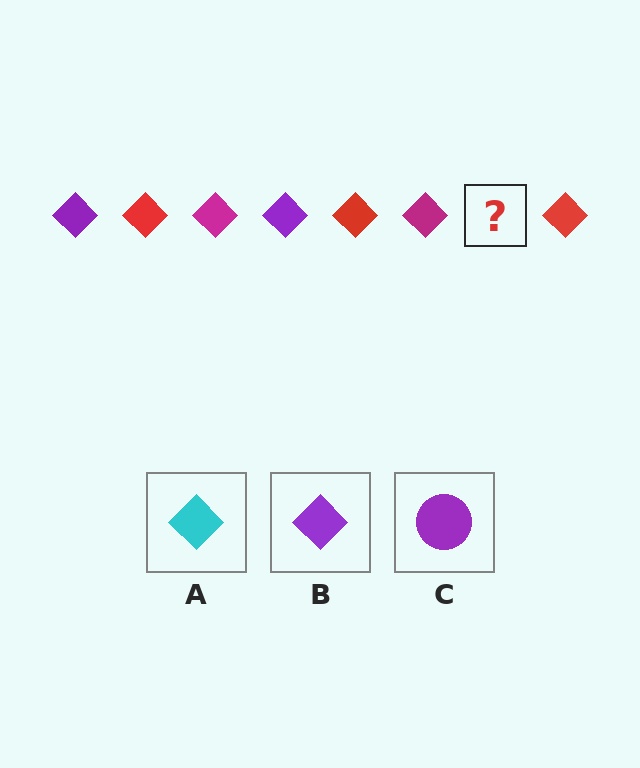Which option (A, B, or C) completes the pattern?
B.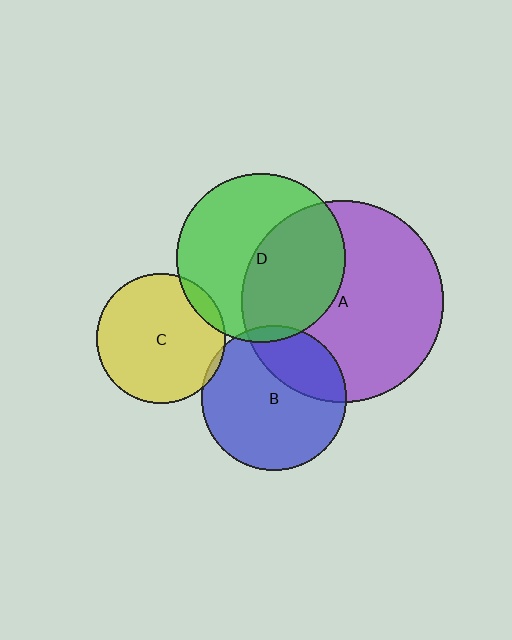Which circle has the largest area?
Circle A (purple).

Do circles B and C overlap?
Yes.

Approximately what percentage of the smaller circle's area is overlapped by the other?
Approximately 5%.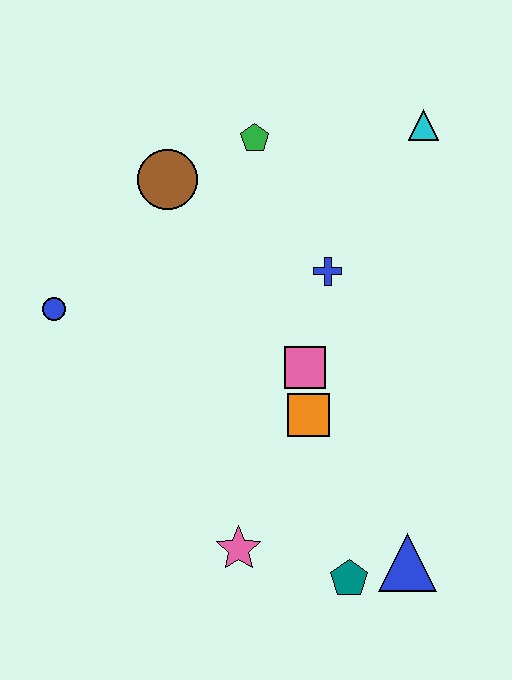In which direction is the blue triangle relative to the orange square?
The blue triangle is below the orange square.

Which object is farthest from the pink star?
The cyan triangle is farthest from the pink star.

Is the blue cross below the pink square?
No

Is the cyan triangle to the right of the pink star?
Yes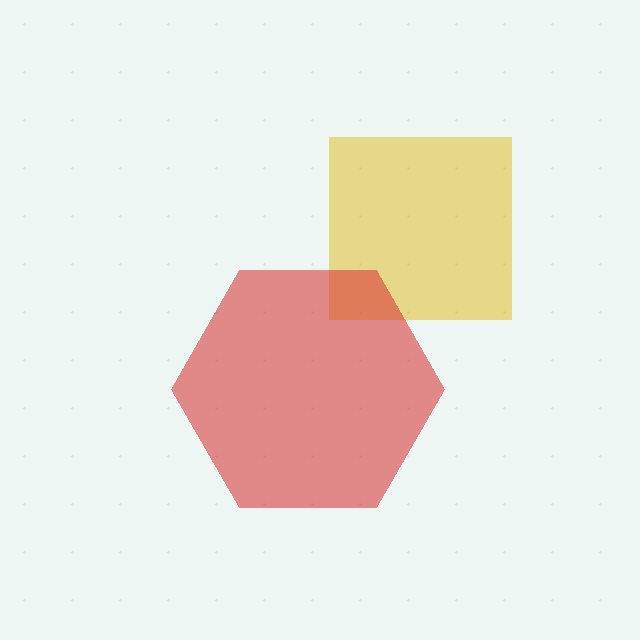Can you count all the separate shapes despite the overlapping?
Yes, there are 2 separate shapes.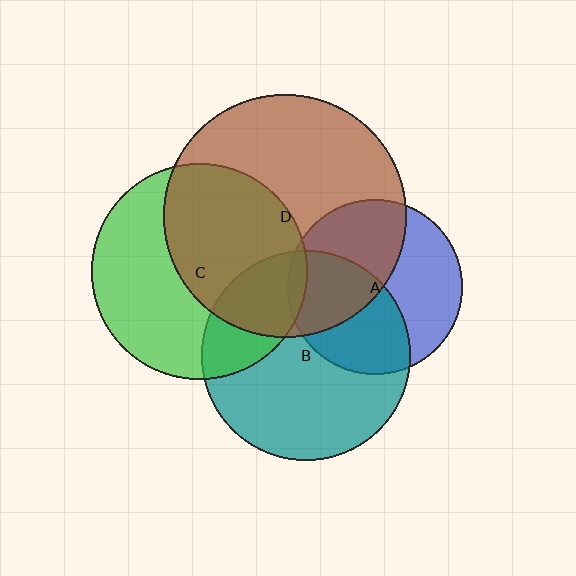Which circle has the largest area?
Circle D (brown).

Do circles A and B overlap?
Yes.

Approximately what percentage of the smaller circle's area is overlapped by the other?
Approximately 45%.